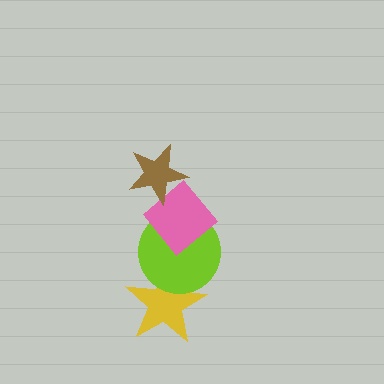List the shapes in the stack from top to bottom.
From top to bottom: the brown star, the pink diamond, the lime circle, the yellow star.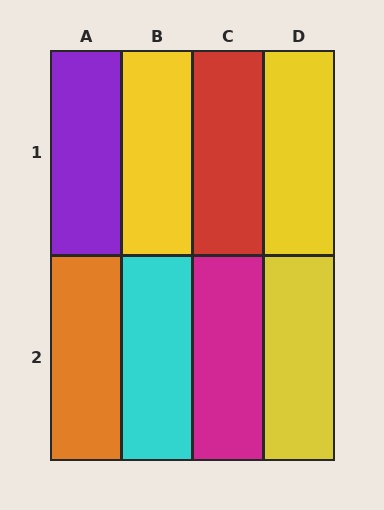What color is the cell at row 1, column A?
Purple.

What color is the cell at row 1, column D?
Yellow.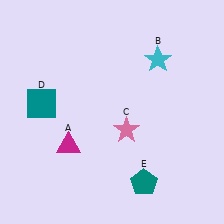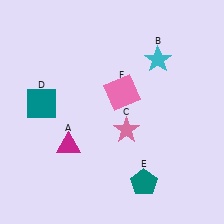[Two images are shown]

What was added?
A pink square (F) was added in Image 2.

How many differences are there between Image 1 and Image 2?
There is 1 difference between the two images.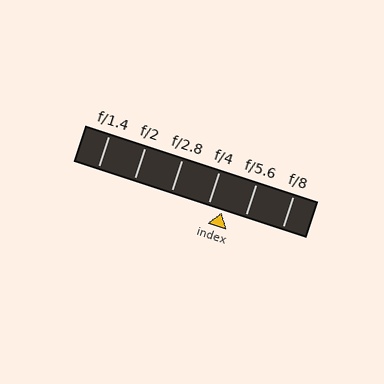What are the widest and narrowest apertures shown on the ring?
The widest aperture shown is f/1.4 and the narrowest is f/8.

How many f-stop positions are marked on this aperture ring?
There are 6 f-stop positions marked.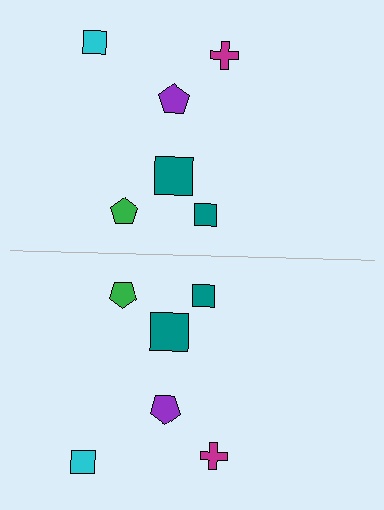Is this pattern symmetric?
Yes, this pattern has bilateral (reflection) symmetry.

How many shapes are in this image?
There are 12 shapes in this image.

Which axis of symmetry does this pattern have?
The pattern has a horizontal axis of symmetry running through the center of the image.